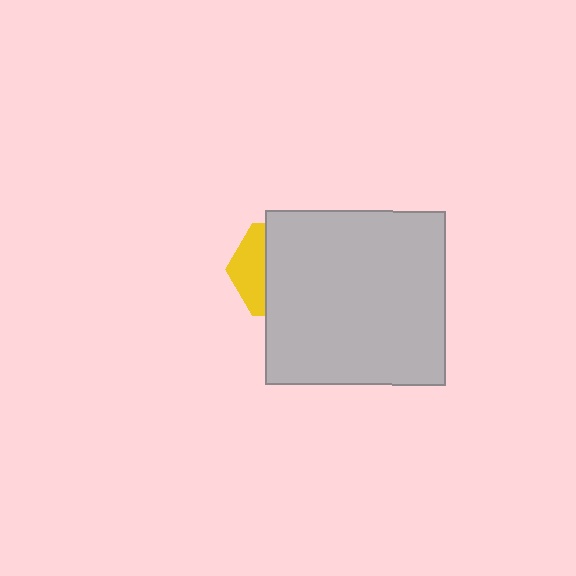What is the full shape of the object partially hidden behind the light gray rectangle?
The partially hidden object is a yellow hexagon.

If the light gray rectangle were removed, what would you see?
You would see the complete yellow hexagon.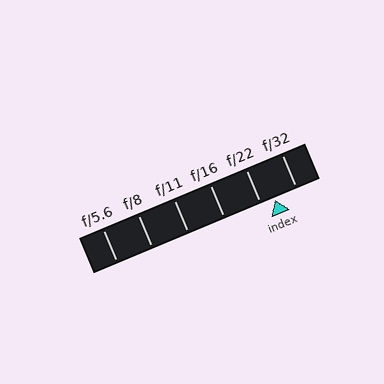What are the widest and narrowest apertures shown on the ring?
The widest aperture shown is f/5.6 and the narrowest is f/32.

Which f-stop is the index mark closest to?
The index mark is closest to f/22.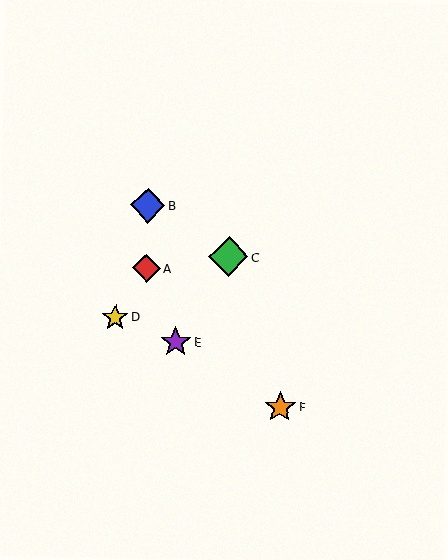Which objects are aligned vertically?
Objects A, B are aligned vertically.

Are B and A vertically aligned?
Yes, both are at x≈148.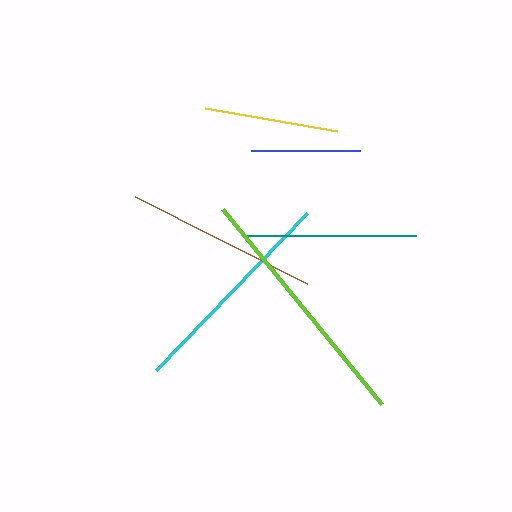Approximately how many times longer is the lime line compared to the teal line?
The lime line is approximately 1.5 times the length of the teal line.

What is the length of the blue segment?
The blue segment is approximately 109 pixels long.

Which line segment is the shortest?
The blue line is the shortest at approximately 109 pixels.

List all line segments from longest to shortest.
From longest to shortest: lime, cyan, brown, teal, yellow, blue.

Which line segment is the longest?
The lime line is the longest at approximately 252 pixels.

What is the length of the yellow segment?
The yellow segment is approximately 135 pixels long.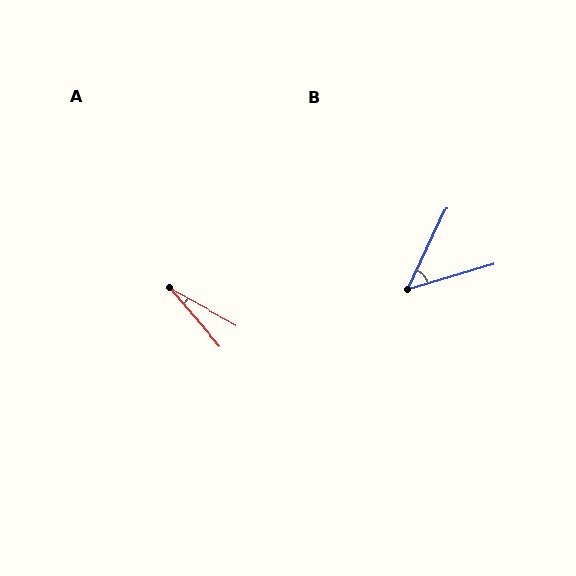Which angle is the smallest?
A, at approximately 20 degrees.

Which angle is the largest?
B, at approximately 48 degrees.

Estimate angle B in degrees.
Approximately 48 degrees.